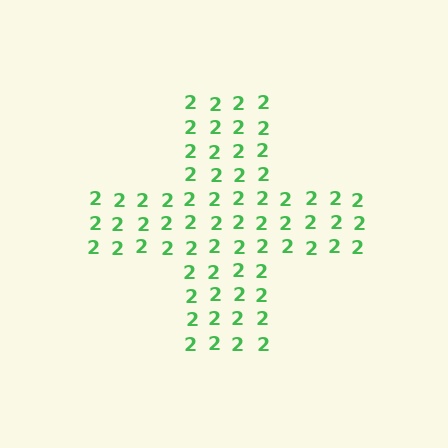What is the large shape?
The large shape is a cross.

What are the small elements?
The small elements are digit 2's.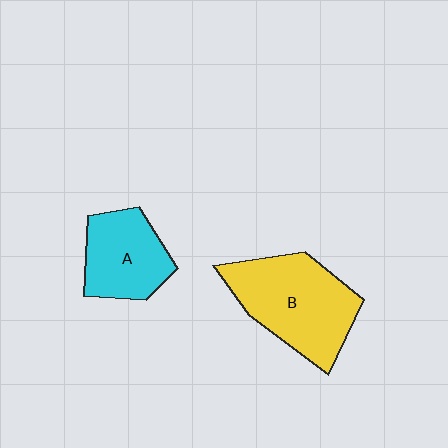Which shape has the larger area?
Shape B (yellow).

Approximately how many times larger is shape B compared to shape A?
Approximately 1.5 times.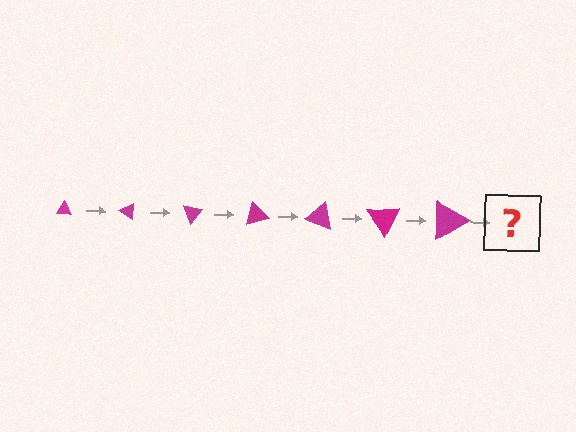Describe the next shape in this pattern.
It should be a triangle, larger than the previous one and rotated 245 degrees from the start.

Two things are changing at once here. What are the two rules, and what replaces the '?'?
The two rules are that the triangle grows larger each step and it rotates 35 degrees each step. The '?' should be a triangle, larger than the previous one and rotated 245 degrees from the start.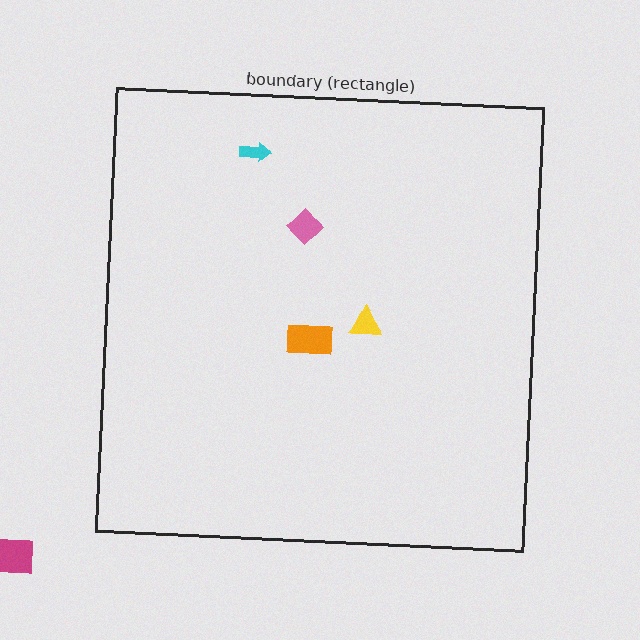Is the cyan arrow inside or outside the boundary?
Inside.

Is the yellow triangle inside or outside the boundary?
Inside.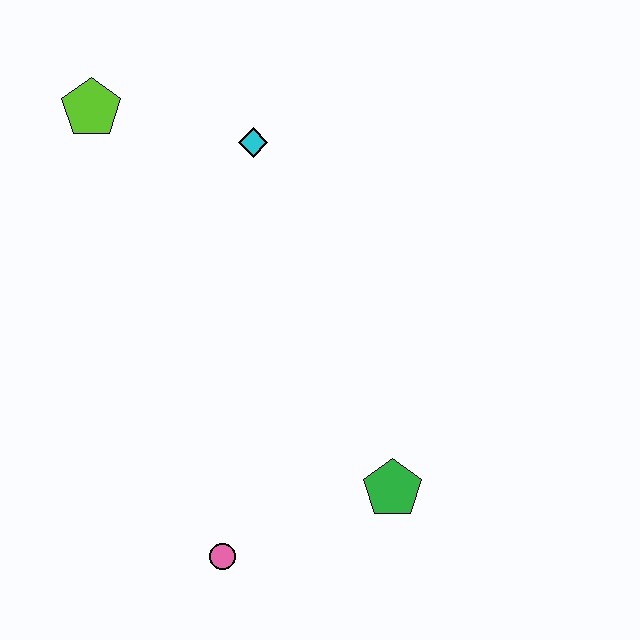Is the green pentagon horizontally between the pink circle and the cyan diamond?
No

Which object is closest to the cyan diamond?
The lime pentagon is closest to the cyan diamond.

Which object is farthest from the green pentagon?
The lime pentagon is farthest from the green pentagon.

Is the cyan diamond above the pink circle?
Yes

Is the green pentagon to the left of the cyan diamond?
No